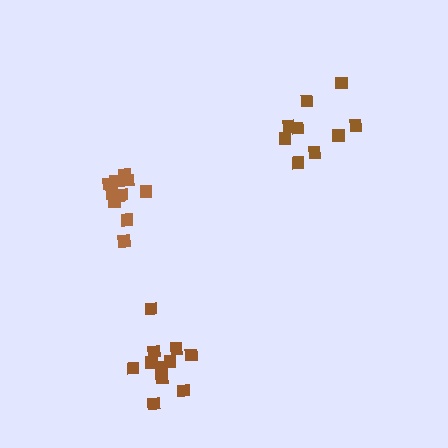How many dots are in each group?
Group 1: 12 dots, Group 2: 11 dots, Group 3: 9 dots (32 total).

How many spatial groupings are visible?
There are 3 spatial groupings.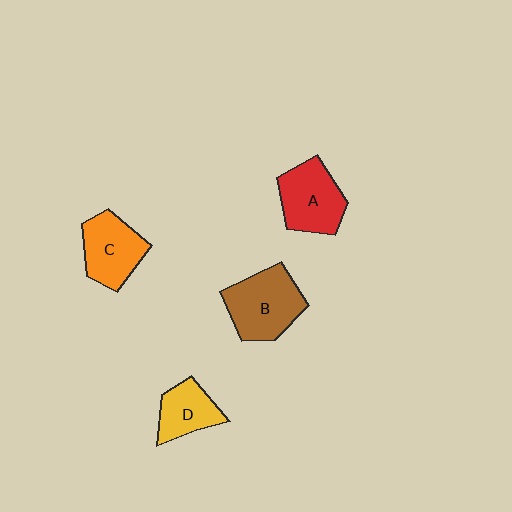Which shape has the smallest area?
Shape D (yellow).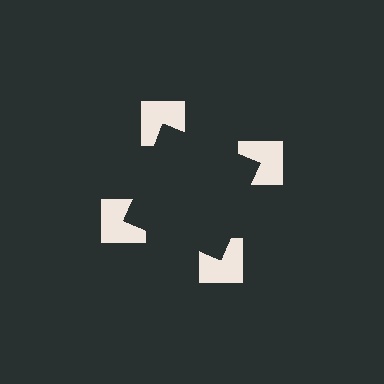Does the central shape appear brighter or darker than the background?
It typically appears slightly darker than the background, even though no actual brightness change is drawn.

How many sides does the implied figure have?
4 sides.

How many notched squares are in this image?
There are 4 — one at each vertex of the illusory square.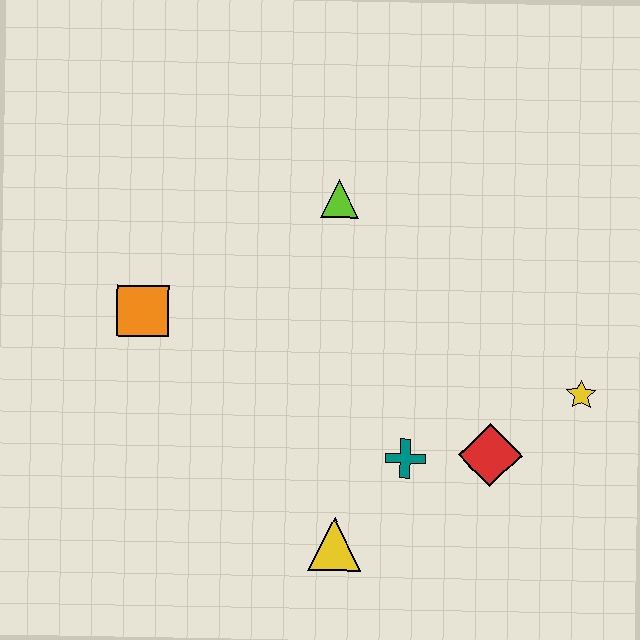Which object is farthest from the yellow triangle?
The lime triangle is farthest from the yellow triangle.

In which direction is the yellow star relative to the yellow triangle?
The yellow star is to the right of the yellow triangle.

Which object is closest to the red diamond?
The teal cross is closest to the red diamond.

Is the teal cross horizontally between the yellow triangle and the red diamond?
Yes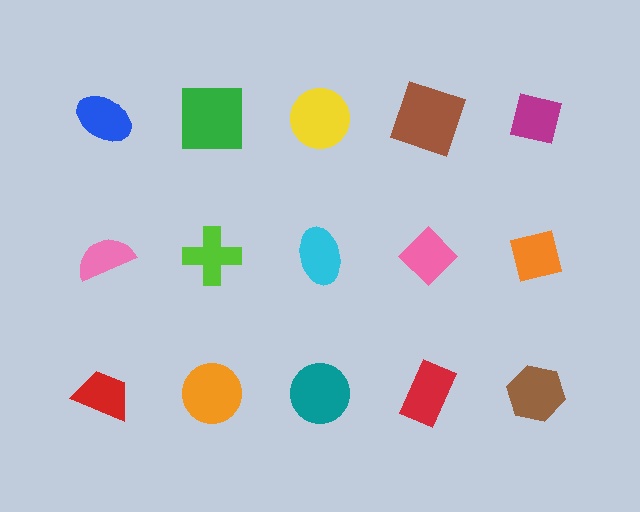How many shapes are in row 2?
5 shapes.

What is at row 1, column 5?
A magenta square.